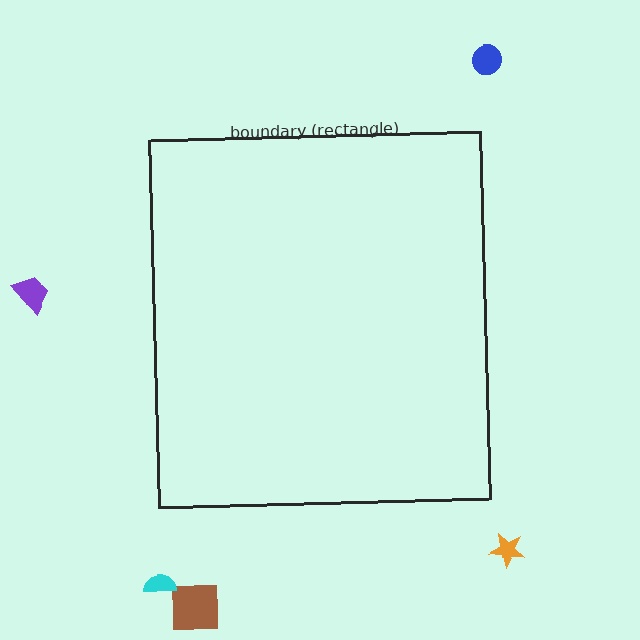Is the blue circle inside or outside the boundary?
Outside.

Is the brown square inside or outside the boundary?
Outside.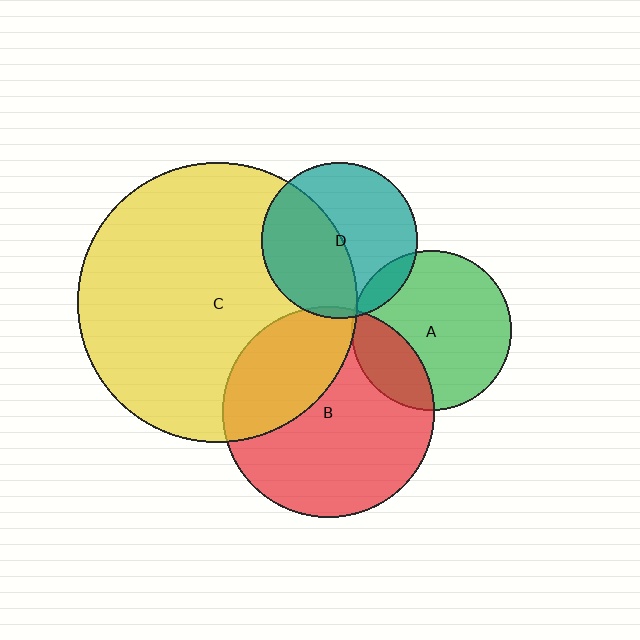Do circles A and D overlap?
Yes.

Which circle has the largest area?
Circle C (yellow).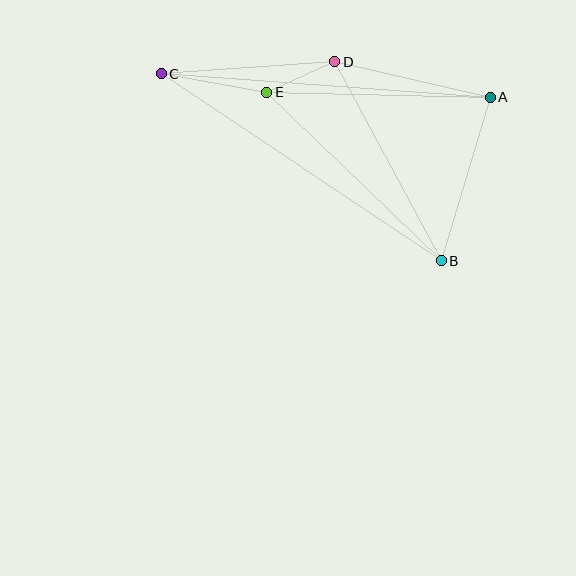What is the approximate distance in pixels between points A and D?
The distance between A and D is approximately 160 pixels.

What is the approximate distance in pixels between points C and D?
The distance between C and D is approximately 174 pixels.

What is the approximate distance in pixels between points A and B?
The distance between A and B is approximately 171 pixels.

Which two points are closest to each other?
Points D and E are closest to each other.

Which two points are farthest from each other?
Points B and C are farthest from each other.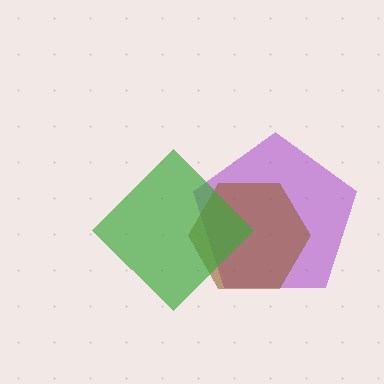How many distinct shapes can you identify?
There are 3 distinct shapes: a purple pentagon, a brown hexagon, a green diamond.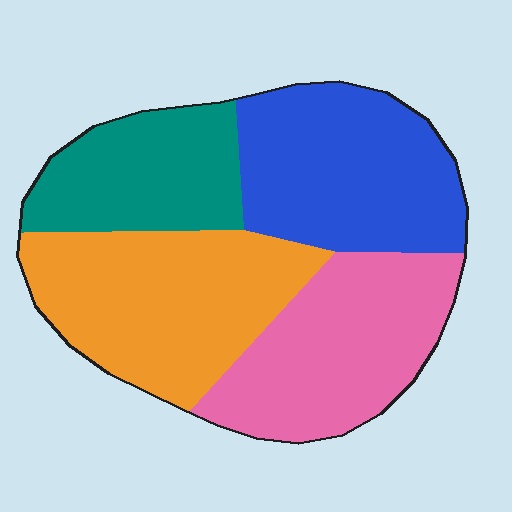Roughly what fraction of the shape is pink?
Pink covers around 25% of the shape.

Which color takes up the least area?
Teal, at roughly 20%.